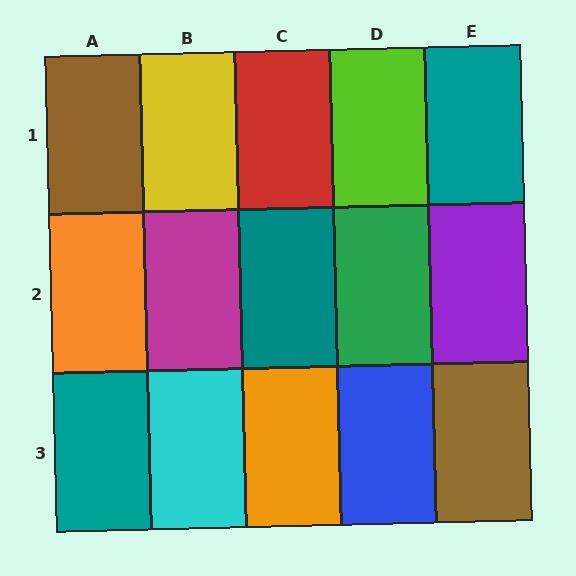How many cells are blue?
1 cell is blue.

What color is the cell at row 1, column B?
Yellow.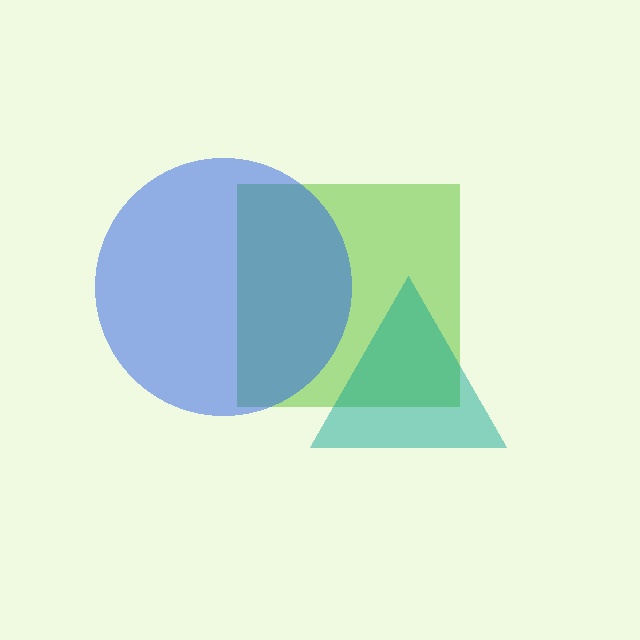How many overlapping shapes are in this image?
There are 3 overlapping shapes in the image.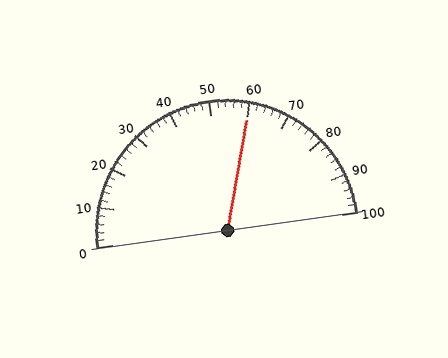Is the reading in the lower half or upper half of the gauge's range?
The reading is in the upper half of the range (0 to 100).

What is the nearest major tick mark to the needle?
The nearest major tick mark is 60.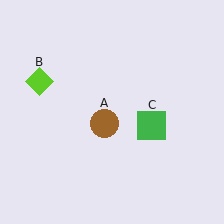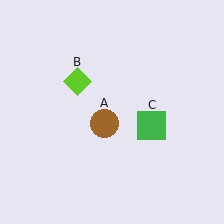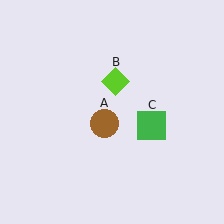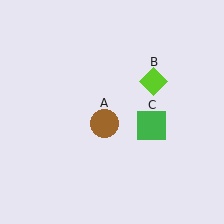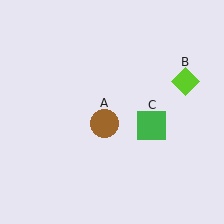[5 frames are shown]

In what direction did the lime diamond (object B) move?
The lime diamond (object B) moved right.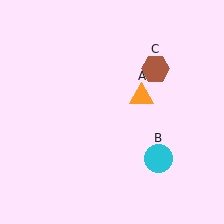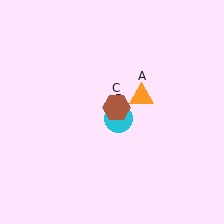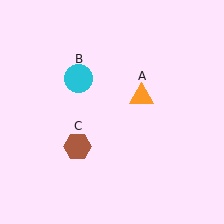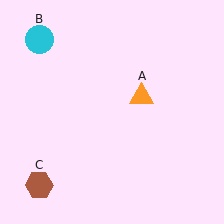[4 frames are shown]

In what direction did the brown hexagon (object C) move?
The brown hexagon (object C) moved down and to the left.